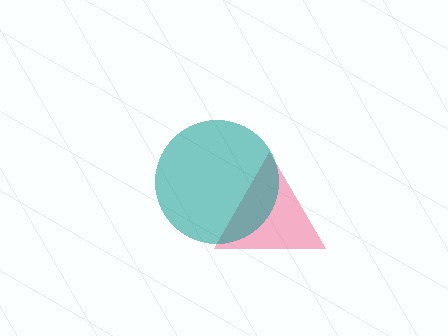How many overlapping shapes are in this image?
There are 2 overlapping shapes in the image.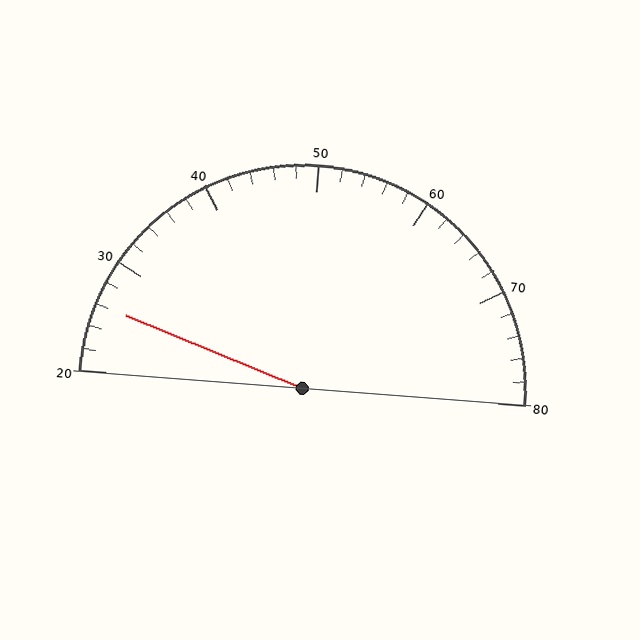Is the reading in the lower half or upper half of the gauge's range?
The reading is in the lower half of the range (20 to 80).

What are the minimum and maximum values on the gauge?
The gauge ranges from 20 to 80.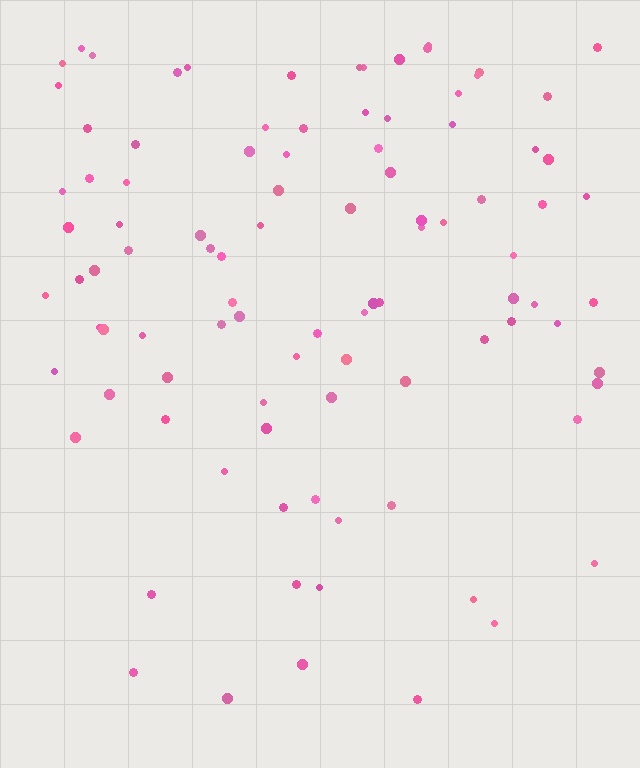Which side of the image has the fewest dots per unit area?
The bottom.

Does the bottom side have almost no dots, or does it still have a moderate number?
Still a moderate number, just noticeably fewer than the top.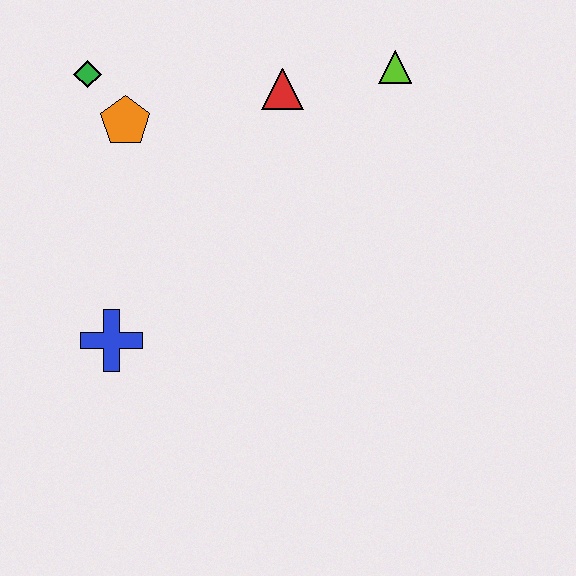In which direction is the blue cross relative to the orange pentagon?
The blue cross is below the orange pentagon.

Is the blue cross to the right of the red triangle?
No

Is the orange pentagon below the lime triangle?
Yes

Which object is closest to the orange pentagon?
The green diamond is closest to the orange pentagon.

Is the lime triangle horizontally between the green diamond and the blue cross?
No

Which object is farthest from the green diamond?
The lime triangle is farthest from the green diamond.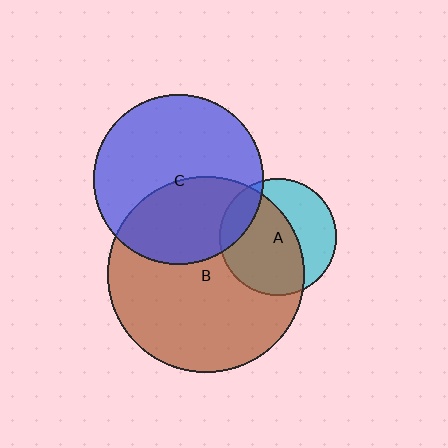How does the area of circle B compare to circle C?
Approximately 1.3 times.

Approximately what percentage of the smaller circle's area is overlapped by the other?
Approximately 40%.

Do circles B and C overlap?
Yes.